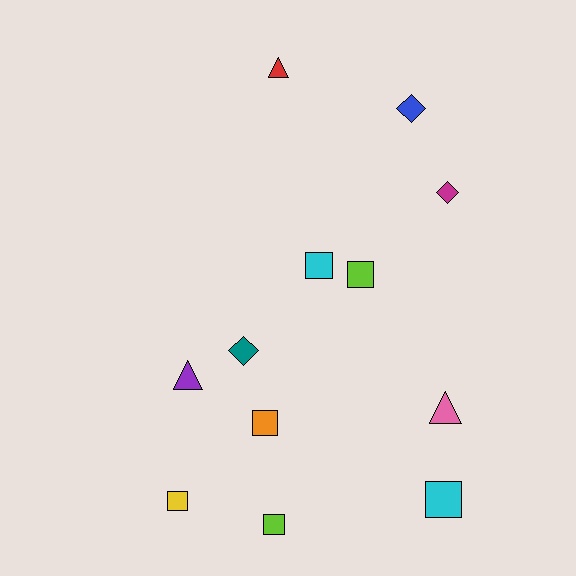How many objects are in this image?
There are 12 objects.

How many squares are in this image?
There are 6 squares.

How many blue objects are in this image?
There is 1 blue object.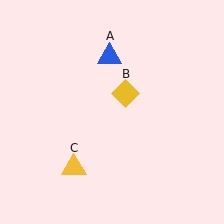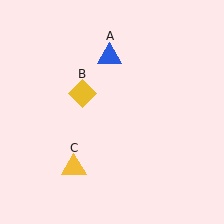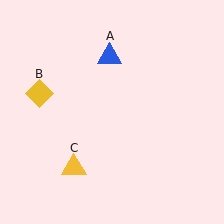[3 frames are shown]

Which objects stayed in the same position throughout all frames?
Blue triangle (object A) and yellow triangle (object C) remained stationary.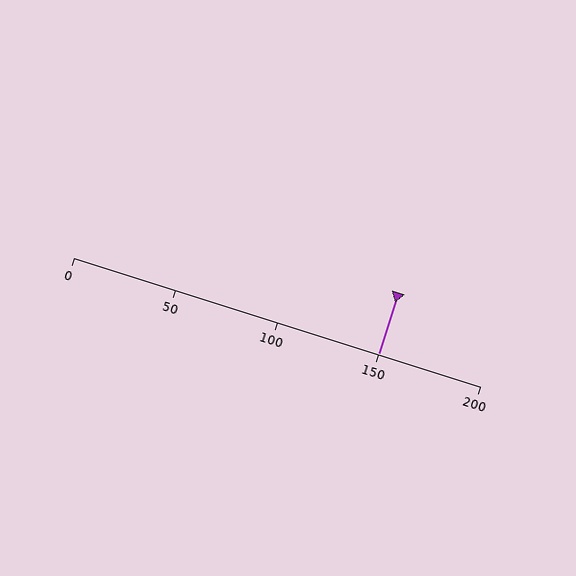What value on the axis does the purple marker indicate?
The marker indicates approximately 150.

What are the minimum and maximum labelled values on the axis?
The axis runs from 0 to 200.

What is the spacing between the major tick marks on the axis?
The major ticks are spaced 50 apart.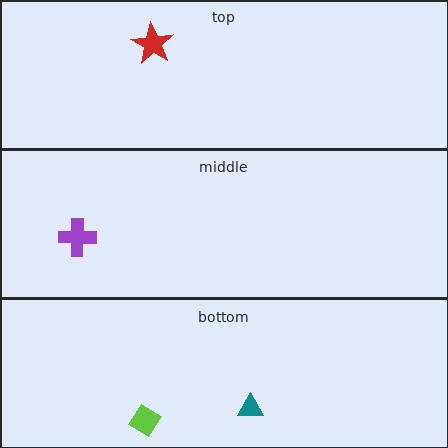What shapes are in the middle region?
The purple cross.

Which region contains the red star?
The top region.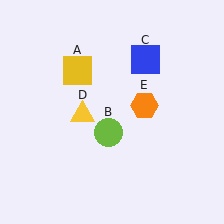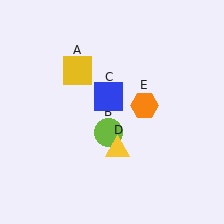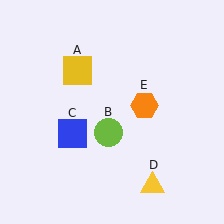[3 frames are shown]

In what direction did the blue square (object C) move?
The blue square (object C) moved down and to the left.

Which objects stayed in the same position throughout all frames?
Yellow square (object A) and lime circle (object B) and orange hexagon (object E) remained stationary.